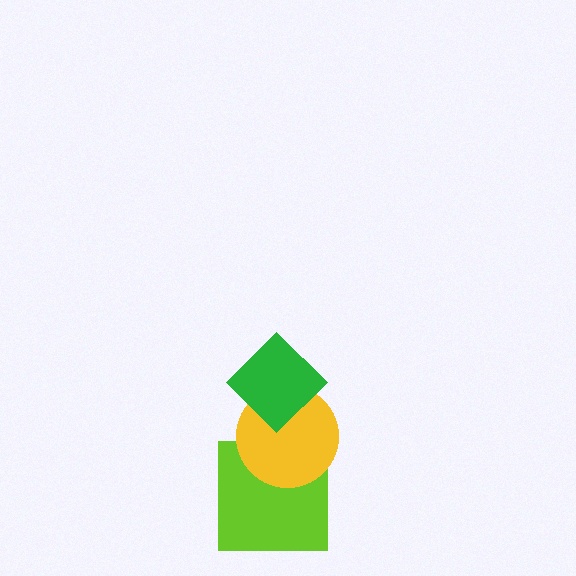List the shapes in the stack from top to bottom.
From top to bottom: the green diamond, the yellow circle, the lime square.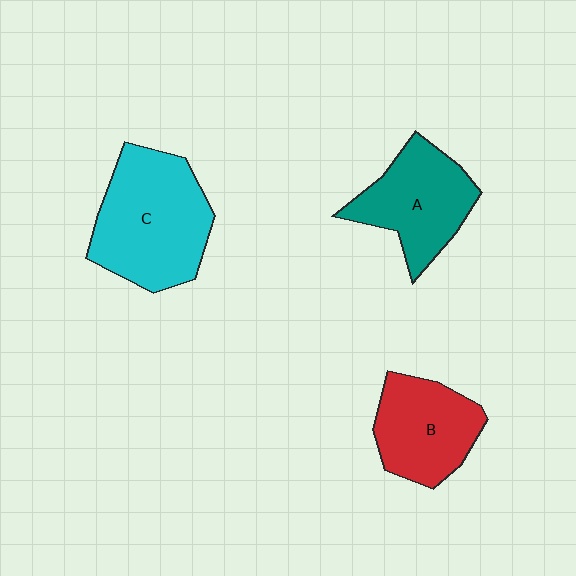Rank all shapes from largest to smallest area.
From largest to smallest: C (cyan), A (teal), B (red).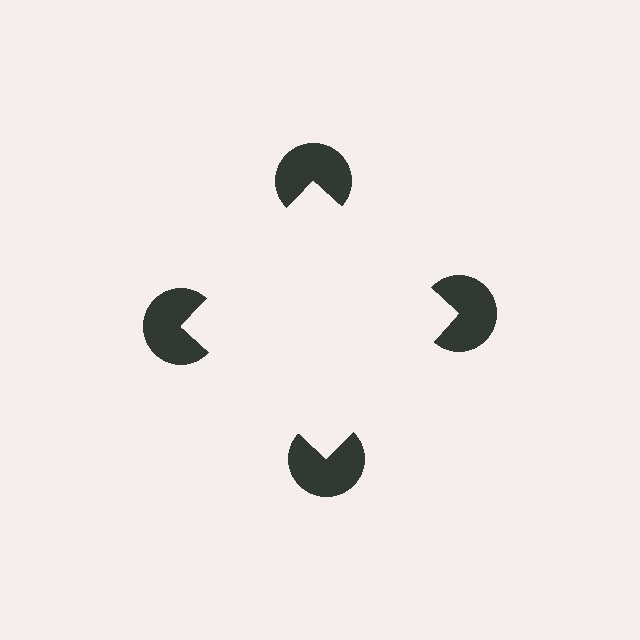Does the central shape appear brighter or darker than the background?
It typically appears slightly brighter than the background, even though no actual brightness change is drawn.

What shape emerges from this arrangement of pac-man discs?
An illusory square — its edges are inferred from the aligned wedge cuts in the pac-man discs, not physically drawn.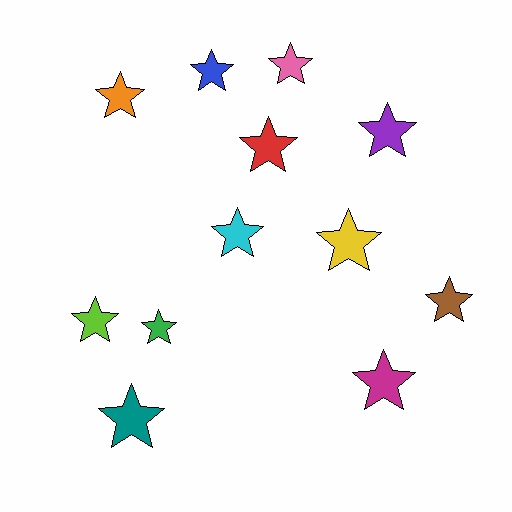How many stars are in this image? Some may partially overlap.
There are 12 stars.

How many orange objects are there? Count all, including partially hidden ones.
There is 1 orange object.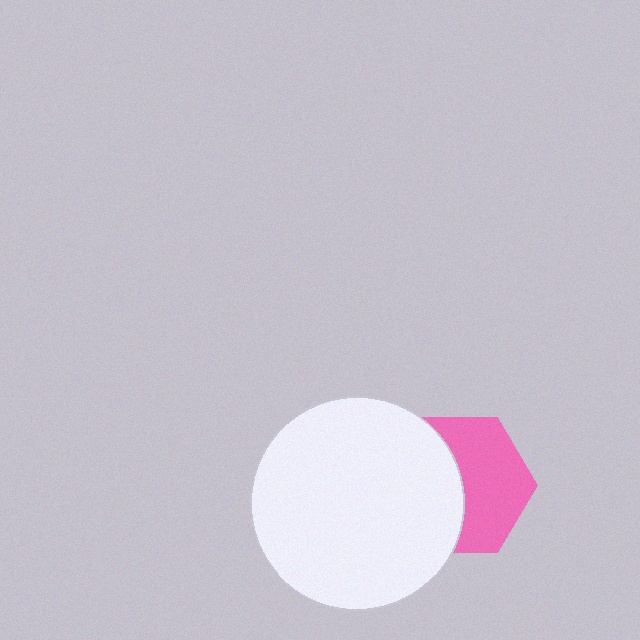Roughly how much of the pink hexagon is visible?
About half of it is visible (roughly 53%).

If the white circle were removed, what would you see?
You would see the complete pink hexagon.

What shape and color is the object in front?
The object in front is a white circle.